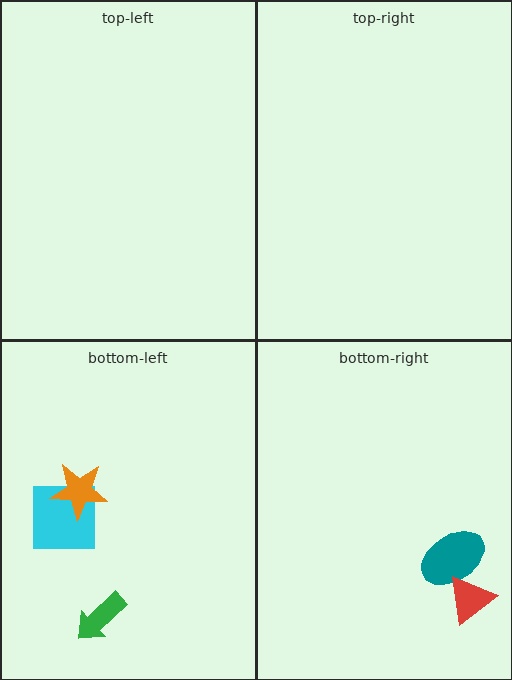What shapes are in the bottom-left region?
The cyan square, the green arrow, the orange star.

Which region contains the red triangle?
The bottom-right region.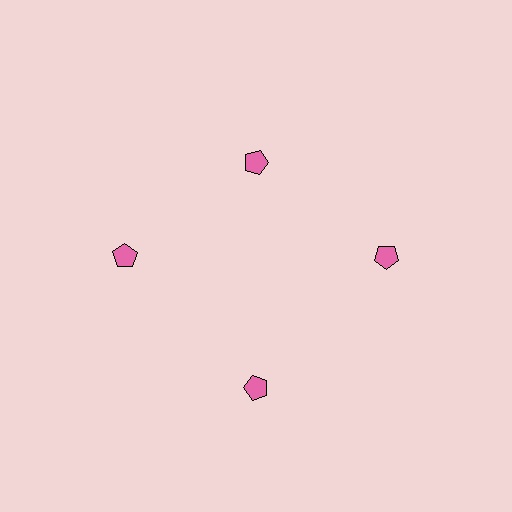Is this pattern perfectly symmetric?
No. The 4 pink pentagons are arranged in a ring, but one element near the 12 o'clock position is pulled inward toward the center, breaking the 4-fold rotational symmetry.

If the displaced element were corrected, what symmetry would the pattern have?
It would have 4-fold rotational symmetry — the pattern would map onto itself every 90 degrees.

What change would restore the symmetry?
The symmetry would be restored by moving it outward, back onto the ring so that all 4 pentagons sit at equal angles and equal distance from the center.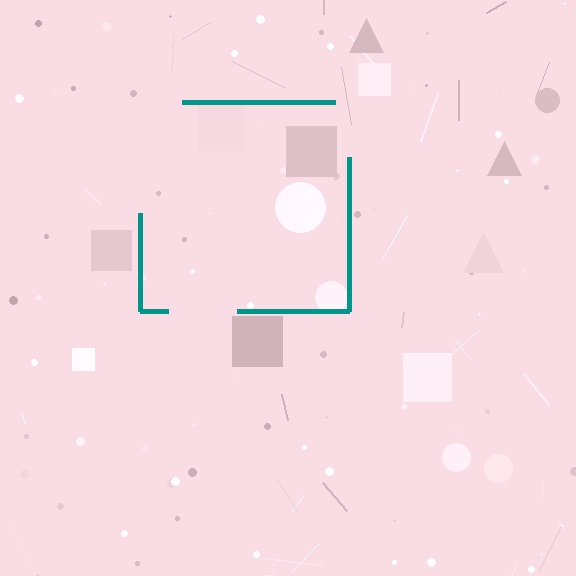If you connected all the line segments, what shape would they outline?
They would outline a square.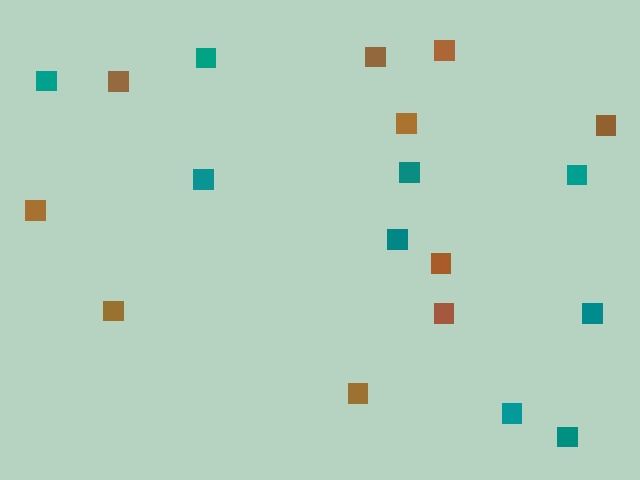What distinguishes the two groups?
There are 2 groups: one group of teal squares (9) and one group of brown squares (10).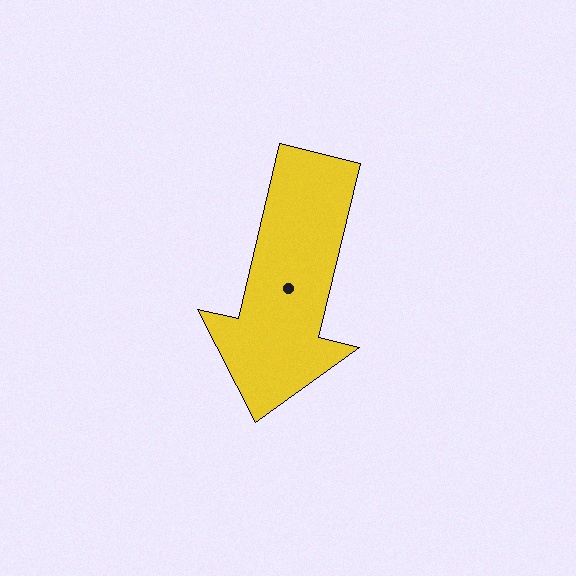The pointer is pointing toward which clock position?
Roughly 6 o'clock.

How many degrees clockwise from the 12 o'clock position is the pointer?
Approximately 193 degrees.